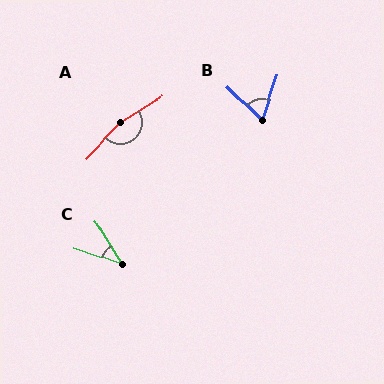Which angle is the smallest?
C, at approximately 40 degrees.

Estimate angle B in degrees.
Approximately 64 degrees.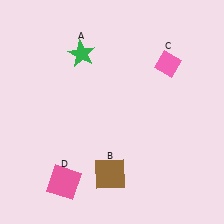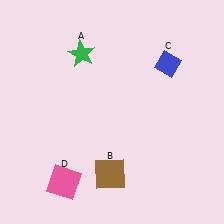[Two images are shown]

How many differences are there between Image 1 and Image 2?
There is 1 difference between the two images.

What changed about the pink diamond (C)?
In Image 1, C is pink. In Image 2, it changed to blue.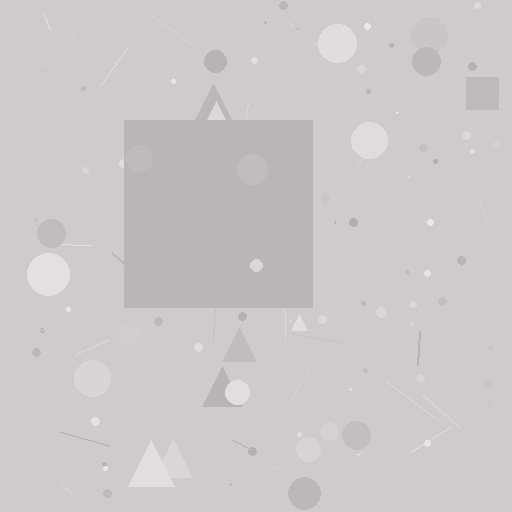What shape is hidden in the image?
A square is hidden in the image.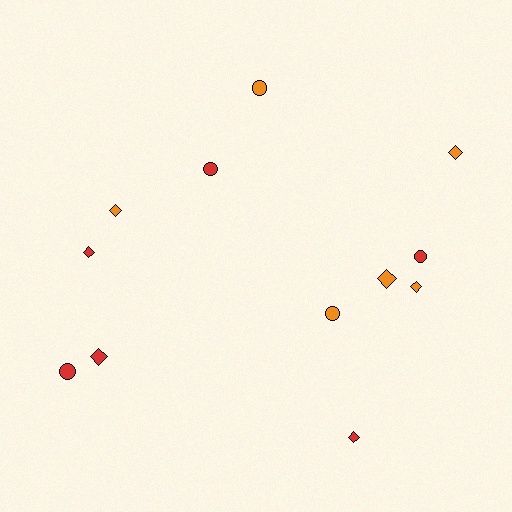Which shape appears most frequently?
Diamond, with 7 objects.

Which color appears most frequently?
Red, with 6 objects.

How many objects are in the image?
There are 12 objects.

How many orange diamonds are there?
There are 4 orange diamonds.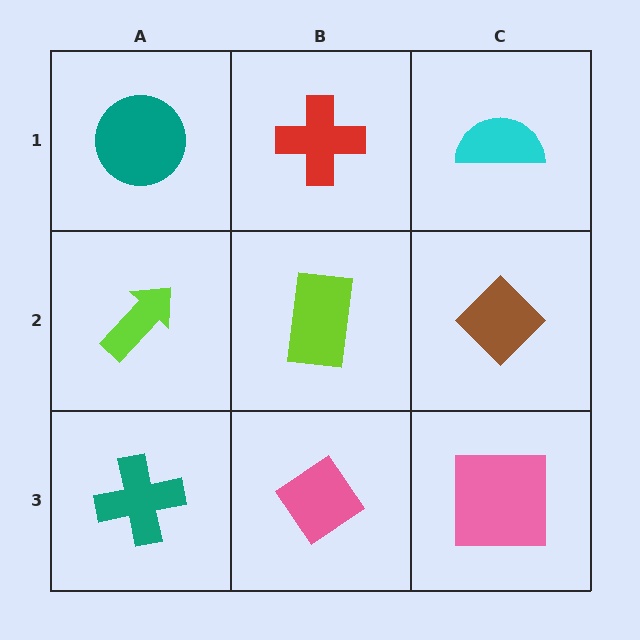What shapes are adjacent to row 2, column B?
A red cross (row 1, column B), a pink diamond (row 3, column B), a lime arrow (row 2, column A), a brown diamond (row 2, column C).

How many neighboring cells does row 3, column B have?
3.